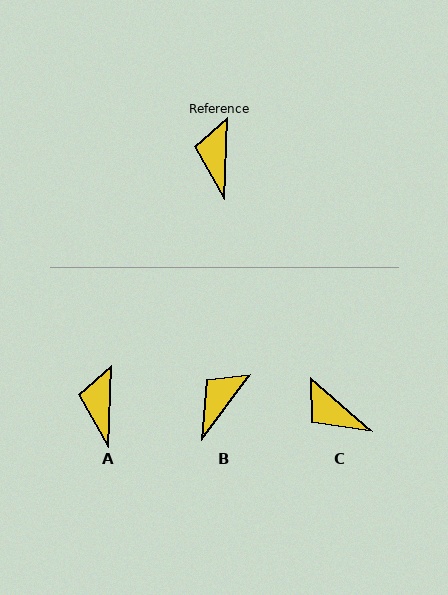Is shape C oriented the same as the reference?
No, it is off by about 52 degrees.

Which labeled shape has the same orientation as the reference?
A.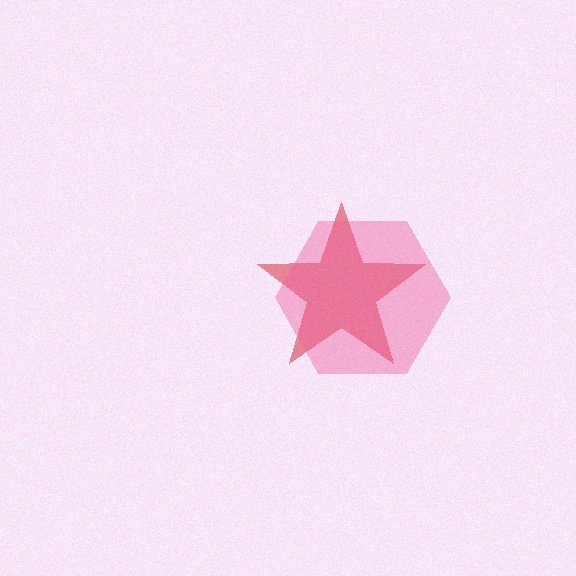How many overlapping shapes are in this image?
There are 2 overlapping shapes in the image.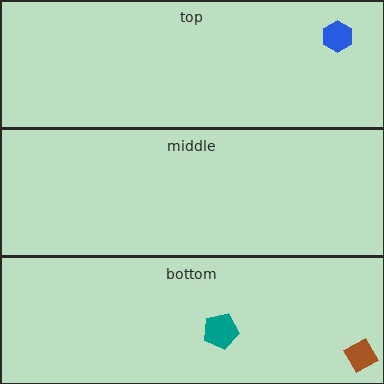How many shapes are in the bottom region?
2.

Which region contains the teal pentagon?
The bottom region.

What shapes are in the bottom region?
The teal pentagon, the brown diamond.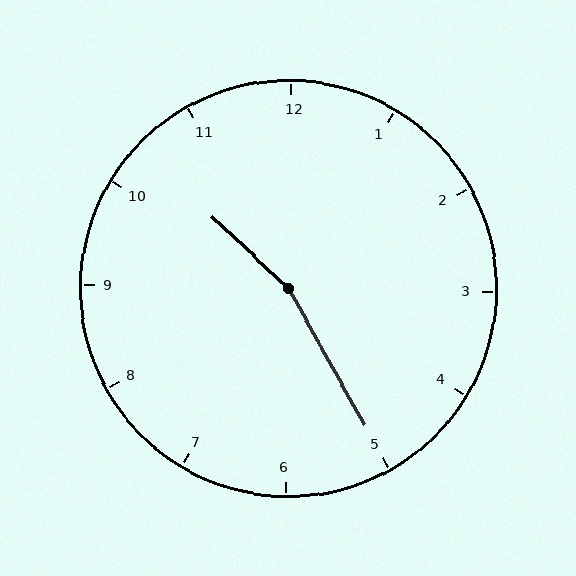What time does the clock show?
10:25.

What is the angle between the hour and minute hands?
Approximately 162 degrees.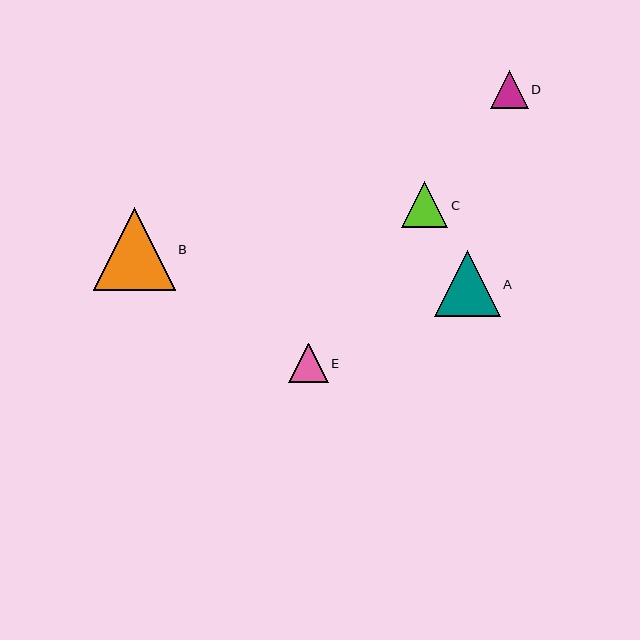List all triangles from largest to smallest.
From largest to smallest: B, A, C, E, D.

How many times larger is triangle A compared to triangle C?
Triangle A is approximately 1.4 times the size of triangle C.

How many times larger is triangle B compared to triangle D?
Triangle B is approximately 2.2 times the size of triangle D.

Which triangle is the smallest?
Triangle D is the smallest with a size of approximately 38 pixels.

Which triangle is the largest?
Triangle B is the largest with a size of approximately 82 pixels.